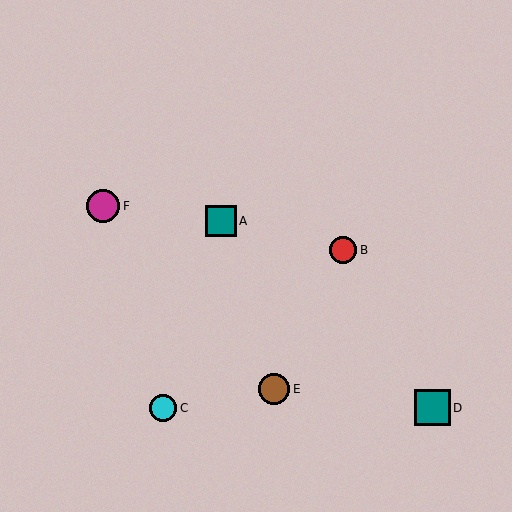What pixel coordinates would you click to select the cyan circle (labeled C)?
Click at (163, 408) to select the cyan circle C.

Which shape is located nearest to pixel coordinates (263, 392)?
The brown circle (labeled E) at (274, 389) is nearest to that location.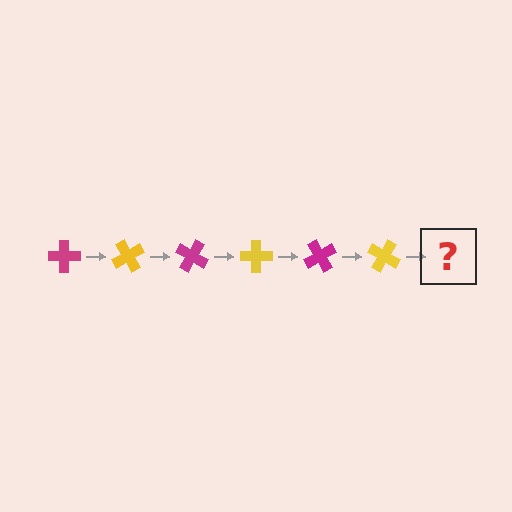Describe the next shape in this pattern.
It should be a magenta cross, rotated 360 degrees from the start.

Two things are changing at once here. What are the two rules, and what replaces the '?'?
The two rules are that it rotates 60 degrees each step and the color cycles through magenta and yellow. The '?' should be a magenta cross, rotated 360 degrees from the start.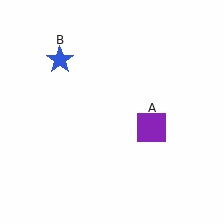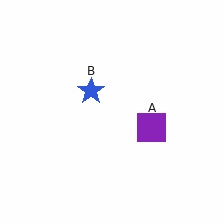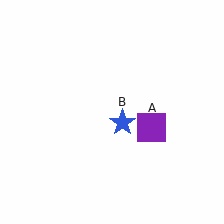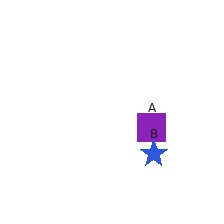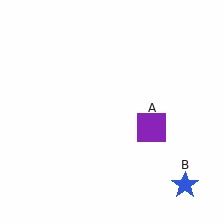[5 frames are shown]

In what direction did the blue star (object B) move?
The blue star (object B) moved down and to the right.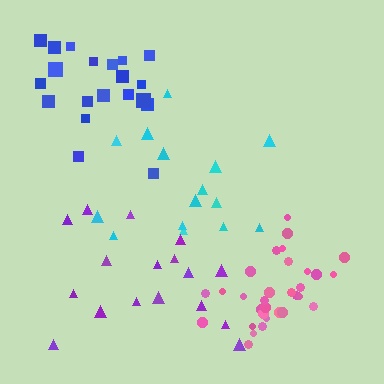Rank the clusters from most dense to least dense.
pink, blue, cyan, purple.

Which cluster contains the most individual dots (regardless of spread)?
Pink (31).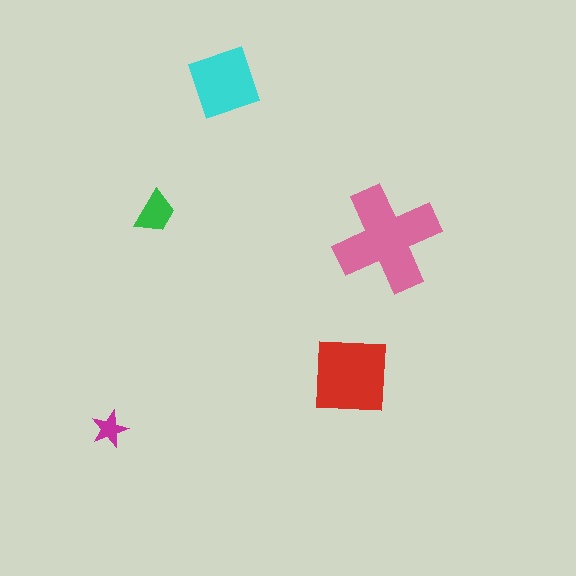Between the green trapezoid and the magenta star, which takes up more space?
The green trapezoid.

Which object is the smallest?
The magenta star.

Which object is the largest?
The pink cross.